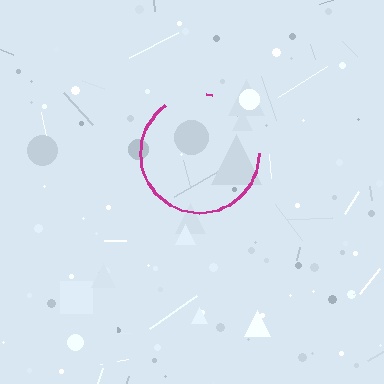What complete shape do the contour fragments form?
The contour fragments form a circle.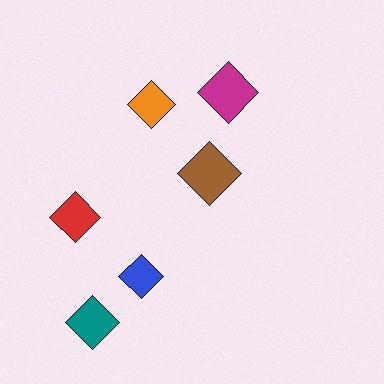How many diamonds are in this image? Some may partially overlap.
There are 6 diamonds.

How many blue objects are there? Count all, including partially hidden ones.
There is 1 blue object.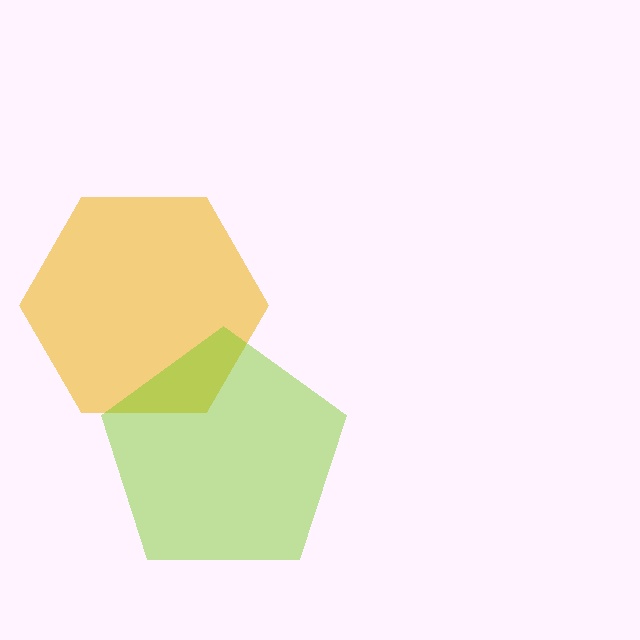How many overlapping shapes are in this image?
There are 2 overlapping shapes in the image.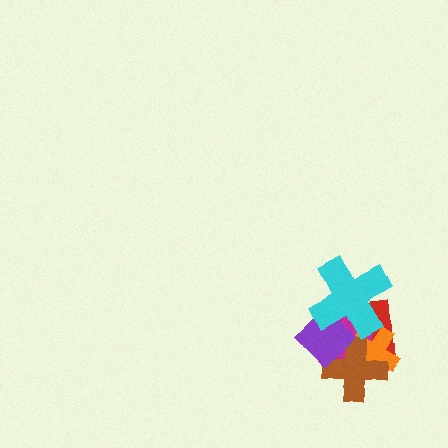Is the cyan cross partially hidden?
No, no other shape covers it.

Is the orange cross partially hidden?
Yes, it is partially covered by another shape.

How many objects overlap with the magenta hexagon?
5 objects overlap with the magenta hexagon.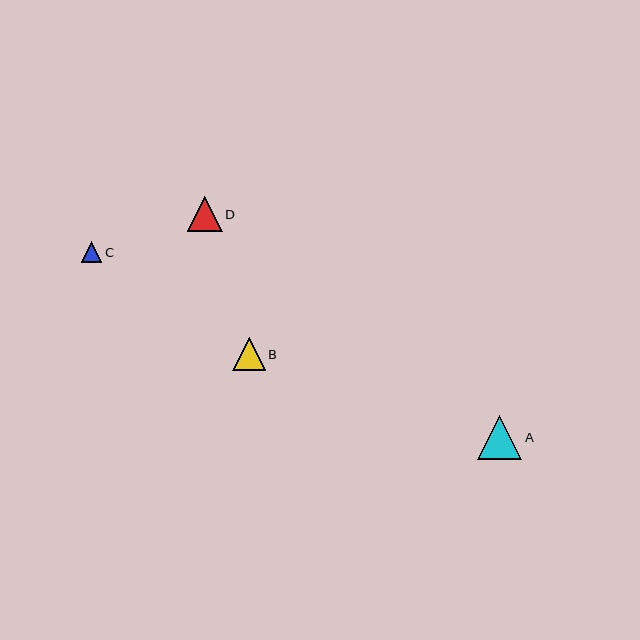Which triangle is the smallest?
Triangle C is the smallest with a size of approximately 21 pixels.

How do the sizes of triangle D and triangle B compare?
Triangle D and triangle B are approximately the same size.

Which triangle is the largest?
Triangle A is the largest with a size of approximately 44 pixels.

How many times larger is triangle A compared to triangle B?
Triangle A is approximately 1.3 times the size of triangle B.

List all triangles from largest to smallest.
From largest to smallest: A, D, B, C.